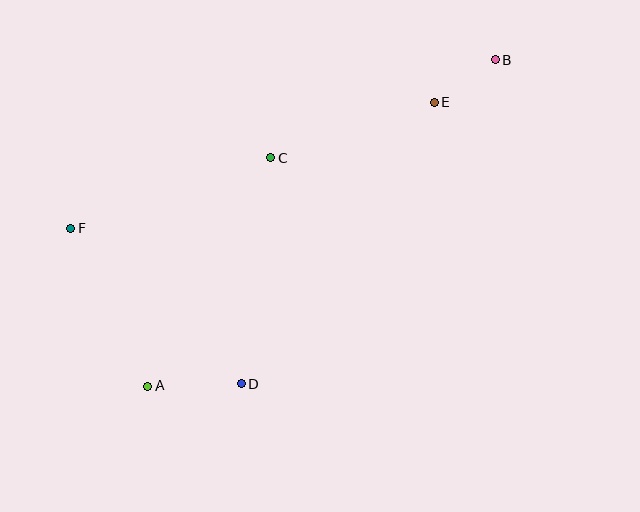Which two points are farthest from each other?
Points A and B are farthest from each other.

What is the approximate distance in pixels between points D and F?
The distance between D and F is approximately 230 pixels.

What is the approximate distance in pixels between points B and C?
The distance between B and C is approximately 245 pixels.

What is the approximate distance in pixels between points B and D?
The distance between B and D is approximately 411 pixels.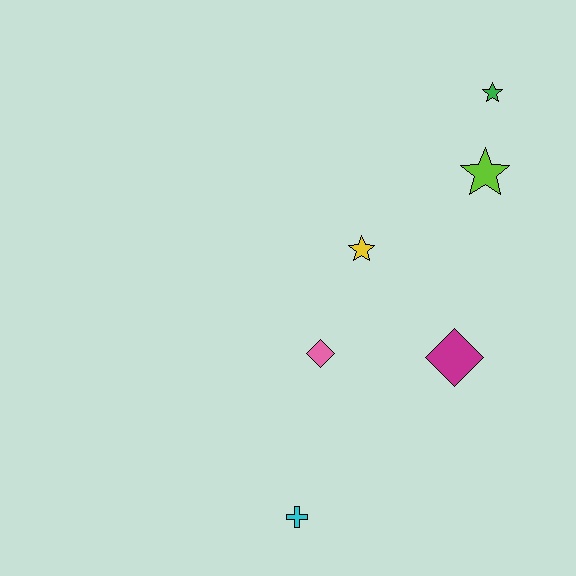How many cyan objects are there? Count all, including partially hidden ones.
There is 1 cyan object.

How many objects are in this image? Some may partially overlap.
There are 6 objects.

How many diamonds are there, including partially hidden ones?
There are 2 diamonds.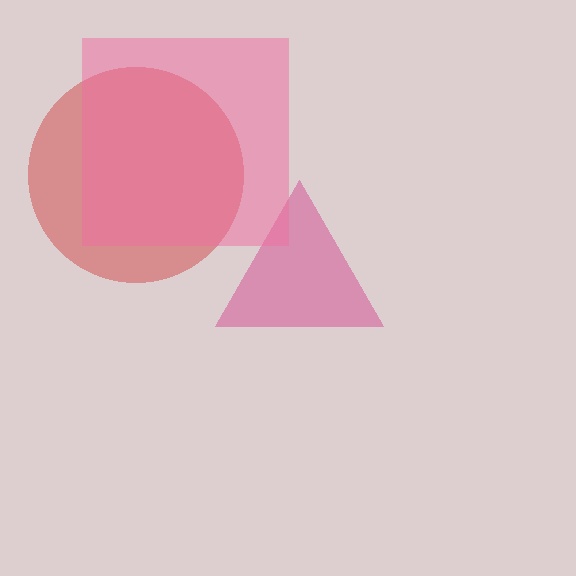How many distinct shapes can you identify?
There are 3 distinct shapes: a red circle, a magenta triangle, a pink square.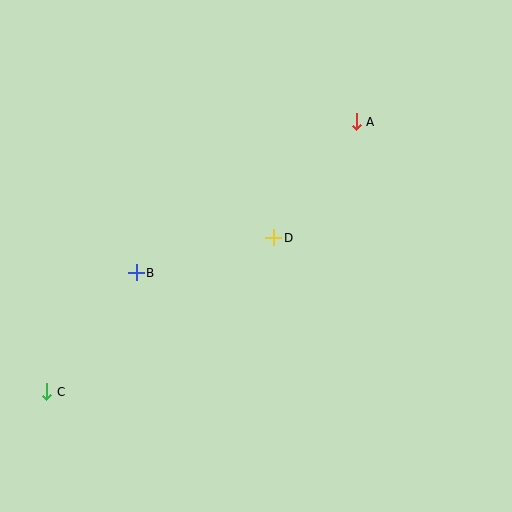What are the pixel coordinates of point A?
Point A is at (356, 122).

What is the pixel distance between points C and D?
The distance between C and D is 274 pixels.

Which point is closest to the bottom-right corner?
Point D is closest to the bottom-right corner.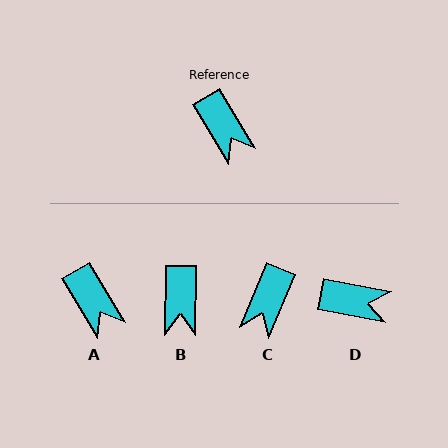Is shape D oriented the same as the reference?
No, it is off by about 48 degrees.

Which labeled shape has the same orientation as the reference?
A.